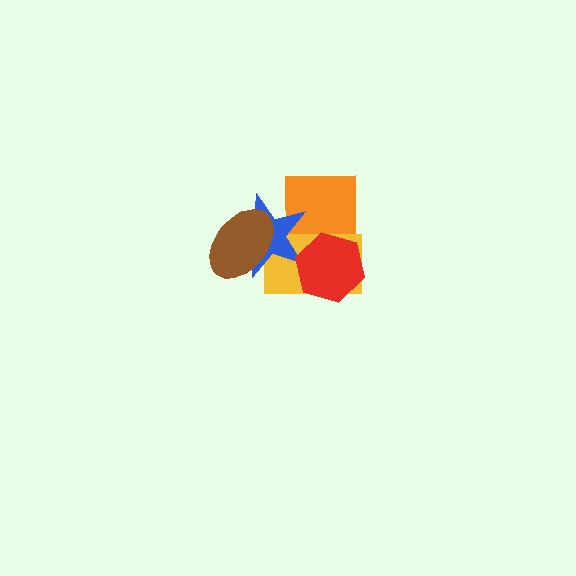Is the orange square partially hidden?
Yes, it is partially covered by another shape.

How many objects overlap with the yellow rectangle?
4 objects overlap with the yellow rectangle.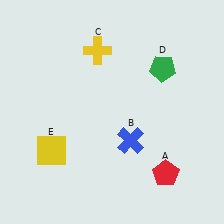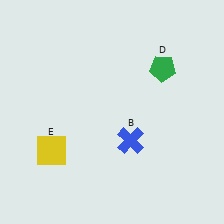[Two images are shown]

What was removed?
The red pentagon (A), the yellow cross (C) were removed in Image 2.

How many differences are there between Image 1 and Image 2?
There are 2 differences between the two images.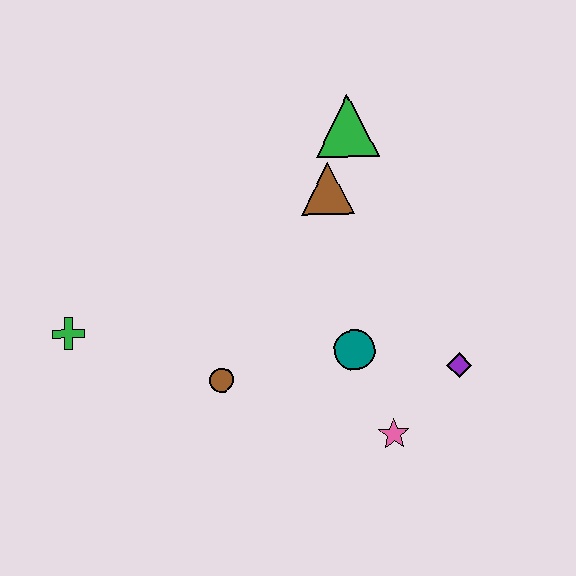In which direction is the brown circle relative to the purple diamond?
The brown circle is to the left of the purple diamond.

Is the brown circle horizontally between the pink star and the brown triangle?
No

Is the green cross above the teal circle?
Yes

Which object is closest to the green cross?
The brown circle is closest to the green cross.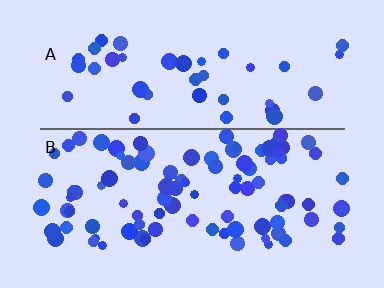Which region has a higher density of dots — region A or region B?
B (the bottom).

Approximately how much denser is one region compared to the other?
Approximately 2.2× — region B over region A.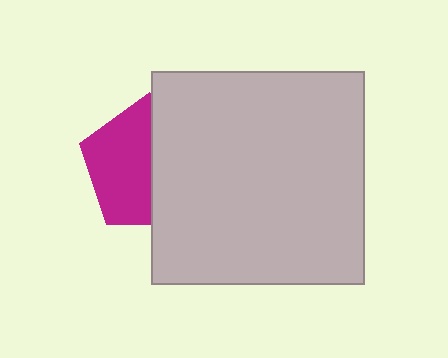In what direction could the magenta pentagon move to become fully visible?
The magenta pentagon could move left. That would shift it out from behind the light gray square entirely.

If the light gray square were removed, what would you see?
You would see the complete magenta pentagon.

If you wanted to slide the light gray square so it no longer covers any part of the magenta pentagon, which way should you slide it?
Slide it right — that is the most direct way to separate the two shapes.